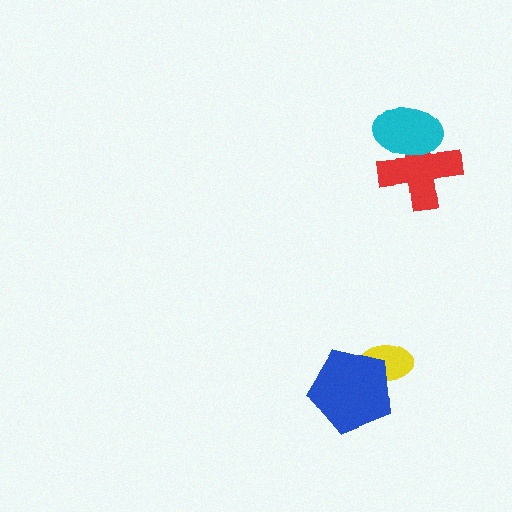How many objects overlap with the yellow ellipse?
1 object overlaps with the yellow ellipse.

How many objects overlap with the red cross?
1 object overlaps with the red cross.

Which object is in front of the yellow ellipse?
The blue pentagon is in front of the yellow ellipse.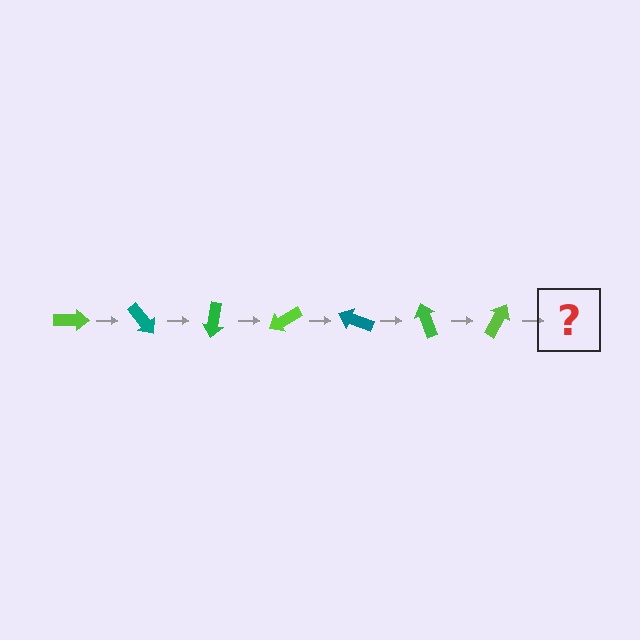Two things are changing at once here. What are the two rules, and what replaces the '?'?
The two rules are that it rotates 50 degrees each step and the color cycles through lime, teal, and green. The '?' should be a teal arrow, rotated 350 degrees from the start.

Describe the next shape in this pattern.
It should be a teal arrow, rotated 350 degrees from the start.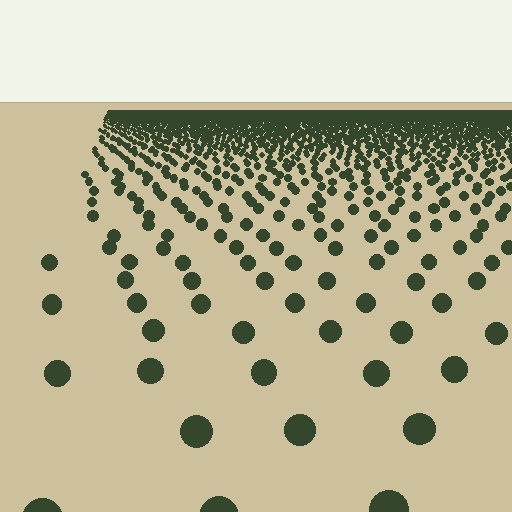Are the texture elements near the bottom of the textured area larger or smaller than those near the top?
Larger. Near the bottom, elements are closer to the viewer and appear at a bigger on-screen size.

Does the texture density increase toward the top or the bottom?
Density increases toward the top.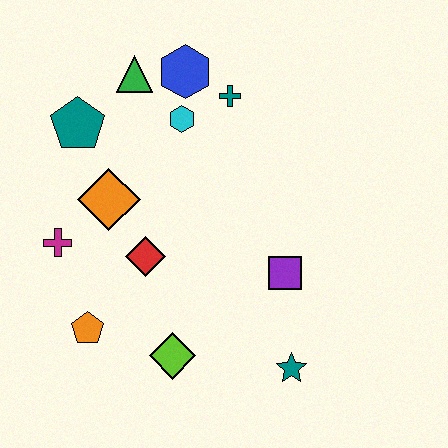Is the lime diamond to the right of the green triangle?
Yes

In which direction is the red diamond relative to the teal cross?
The red diamond is below the teal cross.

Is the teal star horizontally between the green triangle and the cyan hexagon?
No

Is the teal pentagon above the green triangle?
No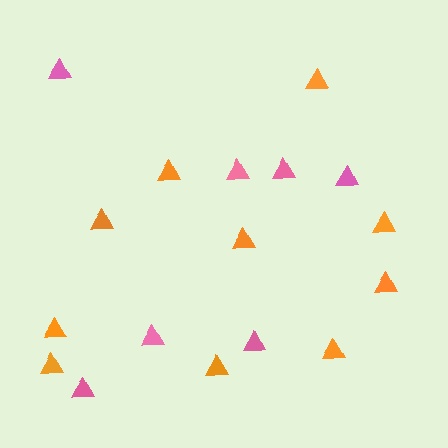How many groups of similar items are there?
There are 2 groups: one group of orange triangles (10) and one group of pink triangles (7).